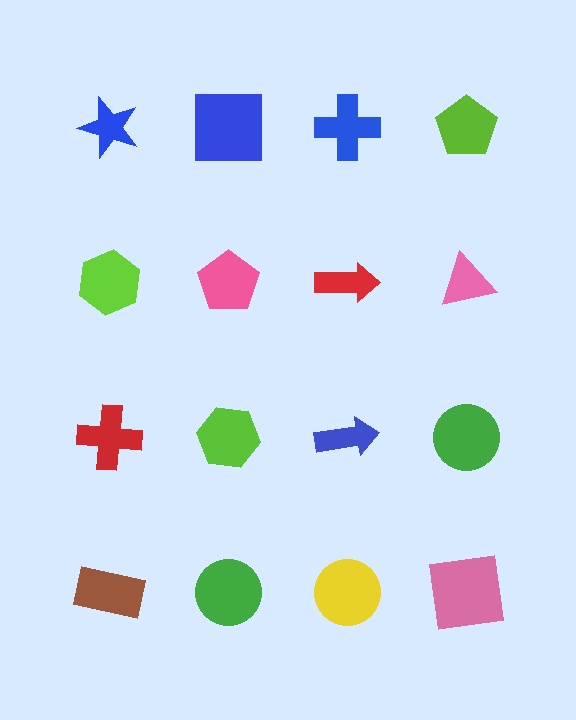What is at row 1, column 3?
A blue cross.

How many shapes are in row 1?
4 shapes.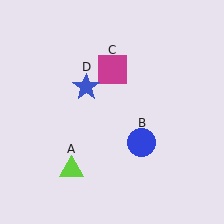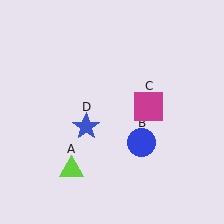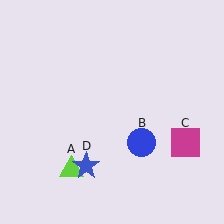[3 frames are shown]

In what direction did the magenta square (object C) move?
The magenta square (object C) moved down and to the right.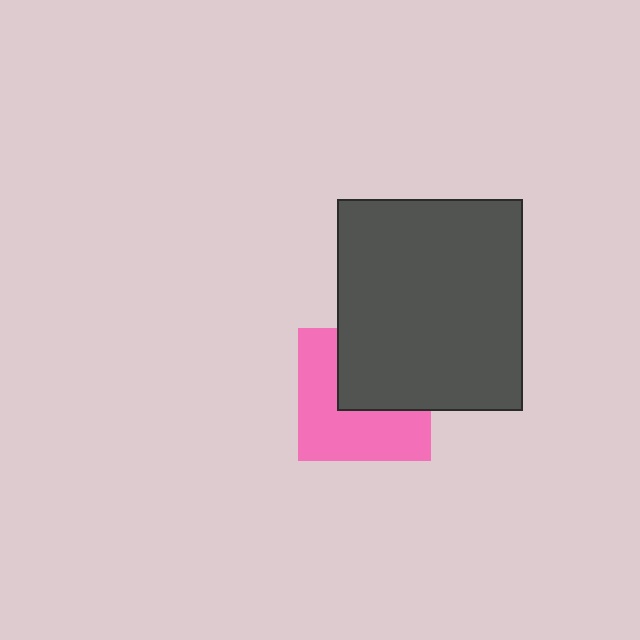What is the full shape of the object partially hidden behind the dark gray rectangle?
The partially hidden object is a pink square.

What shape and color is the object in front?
The object in front is a dark gray rectangle.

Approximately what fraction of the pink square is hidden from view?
Roughly 44% of the pink square is hidden behind the dark gray rectangle.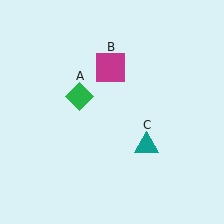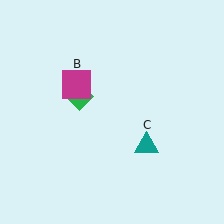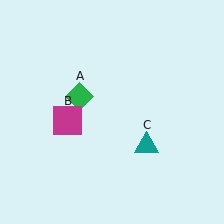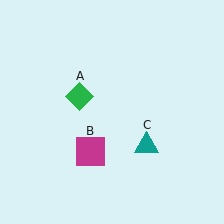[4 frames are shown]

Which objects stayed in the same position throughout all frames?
Green diamond (object A) and teal triangle (object C) remained stationary.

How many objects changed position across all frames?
1 object changed position: magenta square (object B).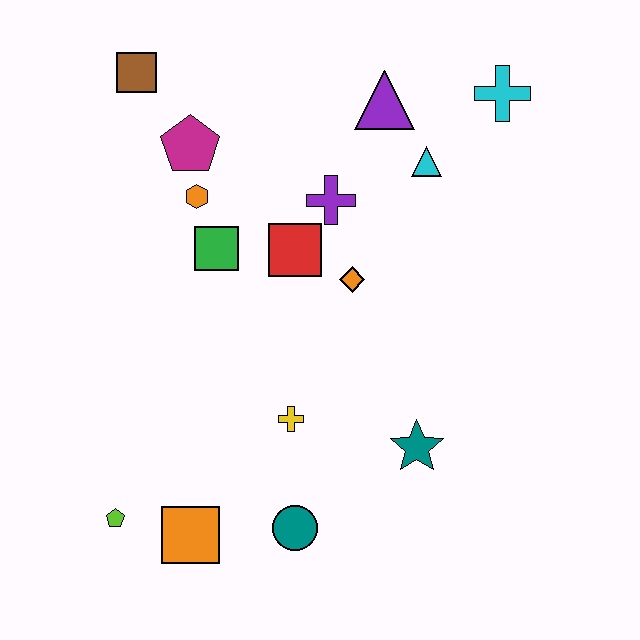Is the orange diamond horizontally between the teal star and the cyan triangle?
No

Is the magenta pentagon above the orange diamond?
Yes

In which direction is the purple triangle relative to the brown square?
The purple triangle is to the right of the brown square.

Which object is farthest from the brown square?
The teal circle is farthest from the brown square.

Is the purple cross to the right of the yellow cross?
Yes